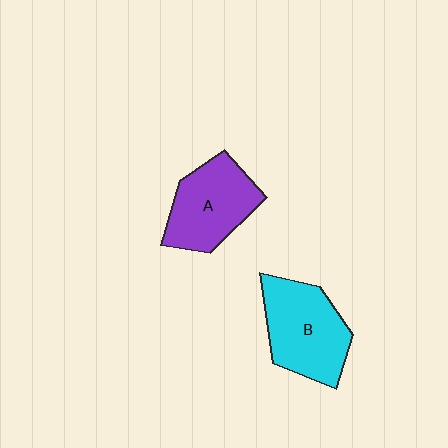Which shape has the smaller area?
Shape A (purple).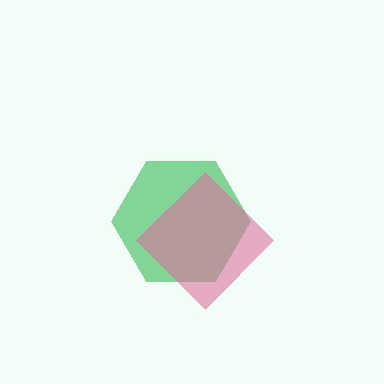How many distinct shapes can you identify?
There are 2 distinct shapes: a green hexagon, a pink diamond.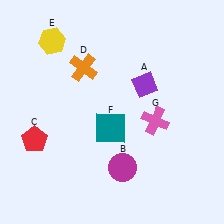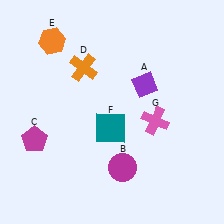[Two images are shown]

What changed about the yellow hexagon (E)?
In Image 1, E is yellow. In Image 2, it changed to orange.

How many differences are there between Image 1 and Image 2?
There are 2 differences between the two images.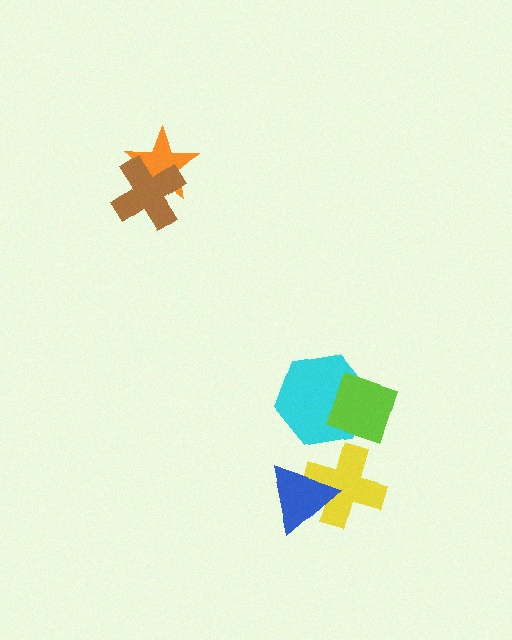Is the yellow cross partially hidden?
Yes, it is partially covered by another shape.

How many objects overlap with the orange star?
1 object overlaps with the orange star.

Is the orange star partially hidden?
Yes, it is partially covered by another shape.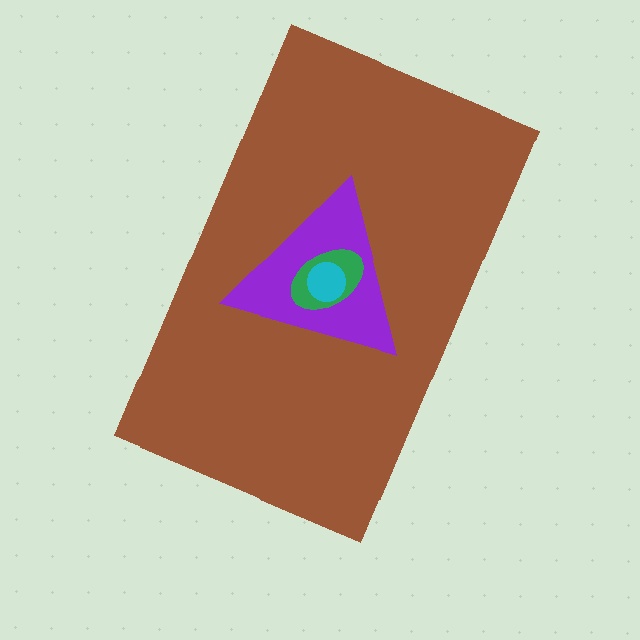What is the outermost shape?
The brown rectangle.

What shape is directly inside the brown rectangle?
The purple triangle.